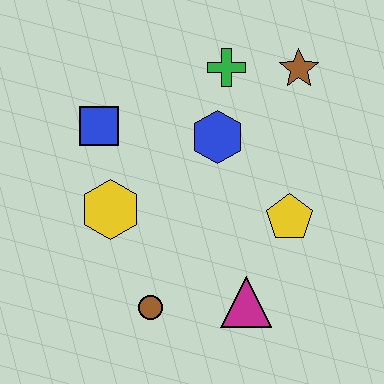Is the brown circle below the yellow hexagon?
Yes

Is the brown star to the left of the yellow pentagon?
No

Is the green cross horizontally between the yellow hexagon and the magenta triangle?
Yes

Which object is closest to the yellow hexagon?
The blue square is closest to the yellow hexagon.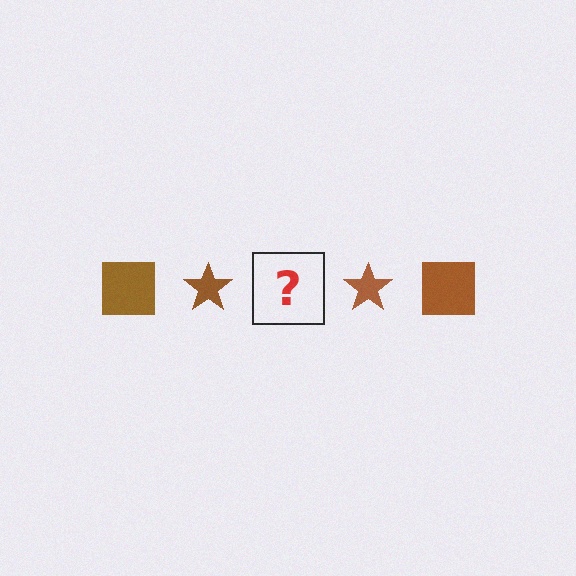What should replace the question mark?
The question mark should be replaced with a brown square.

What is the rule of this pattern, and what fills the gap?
The rule is that the pattern cycles through square, star shapes in brown. The gap should be filled with a brown square.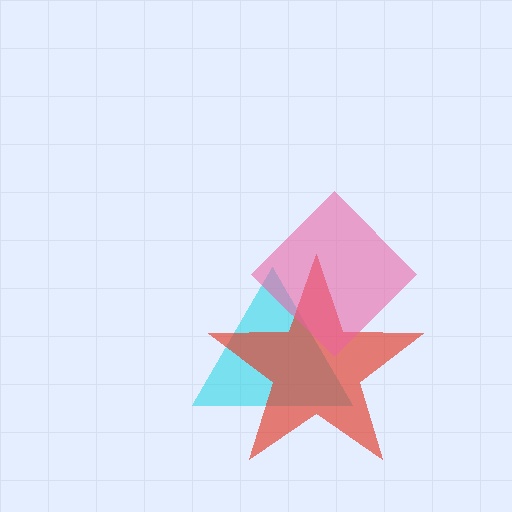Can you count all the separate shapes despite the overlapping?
Yes, there are 3 separate shapes.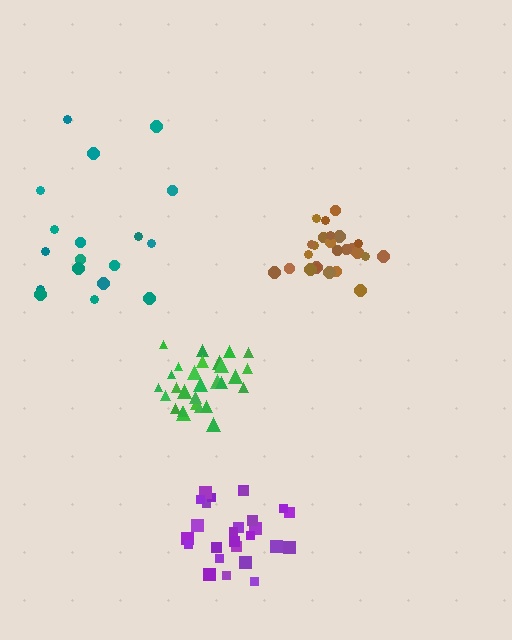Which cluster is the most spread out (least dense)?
Teal.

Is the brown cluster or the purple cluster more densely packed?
Brown.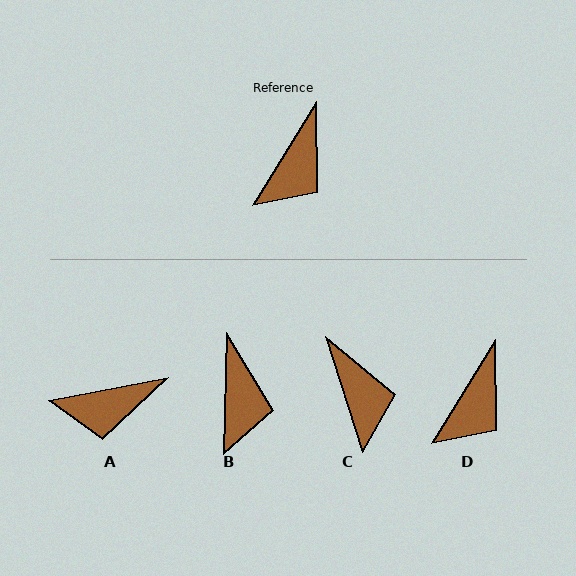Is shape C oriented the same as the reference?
No, it is off by about 50 degrees.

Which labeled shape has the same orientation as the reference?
D.